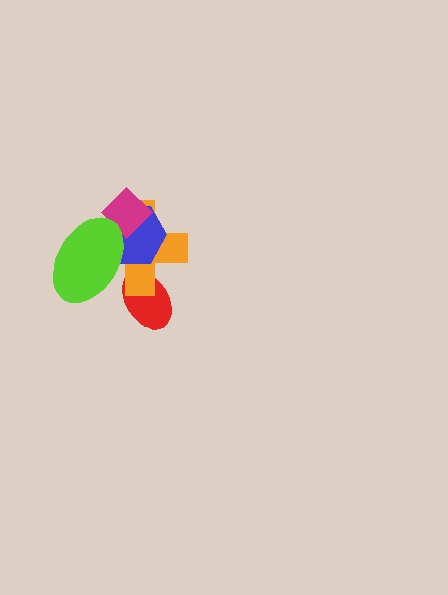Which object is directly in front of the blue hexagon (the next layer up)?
The magenta diamond is directly in front of the blue hexagon.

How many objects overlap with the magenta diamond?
3 objects overlap with the magenta diamond.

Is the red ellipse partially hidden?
Yes, it is partially covered by another shape.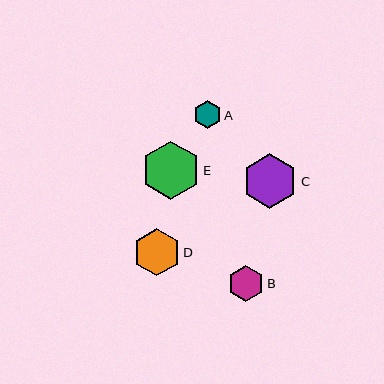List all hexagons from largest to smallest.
From largest to smallest: E, C, D, B, A.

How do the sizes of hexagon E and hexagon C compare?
Hexagon E and hexagon C are approximately the same size.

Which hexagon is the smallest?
Hexagon A is the smallest with a size of approximately 28 pixels.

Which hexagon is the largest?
Hexagon E is the largest with a size of approximately 58 pixels.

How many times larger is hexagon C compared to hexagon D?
Hexagon C is approximately 1.2 times the size of hexagon D.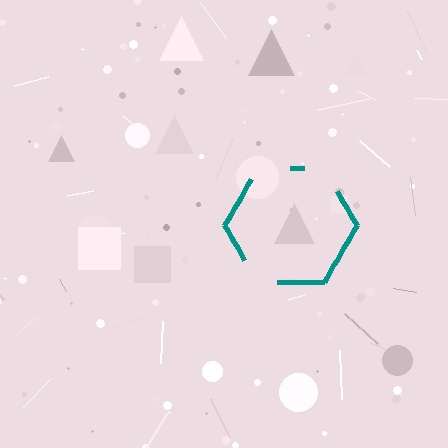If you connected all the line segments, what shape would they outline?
They would outline a hexagon.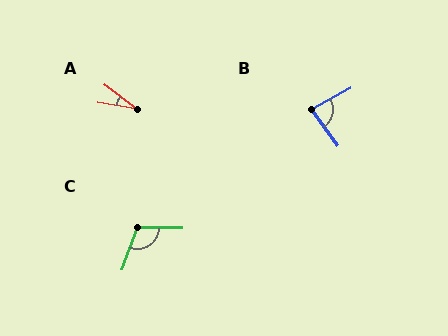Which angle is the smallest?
A, at approximately 27 degrees.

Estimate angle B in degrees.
Approximately 82 degrees.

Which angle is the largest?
C, at approximately 110 degrees.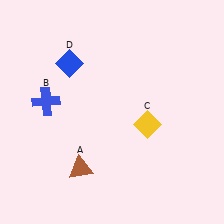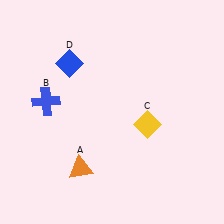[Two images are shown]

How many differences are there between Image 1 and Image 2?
There is 1 difference between the two images.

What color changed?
The triangle (A) changed from brown in Image 1 to orange in Image 2.